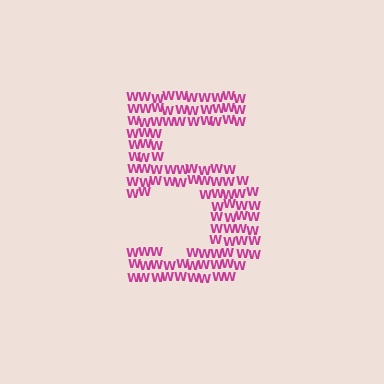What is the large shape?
The large shape is the digit 5.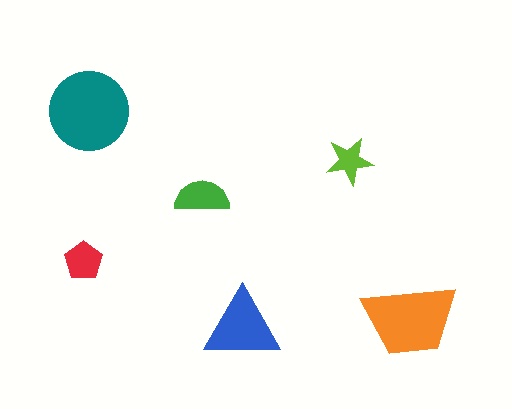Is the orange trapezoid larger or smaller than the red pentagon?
Larger.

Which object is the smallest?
The lime star.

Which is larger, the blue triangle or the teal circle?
The teal circle.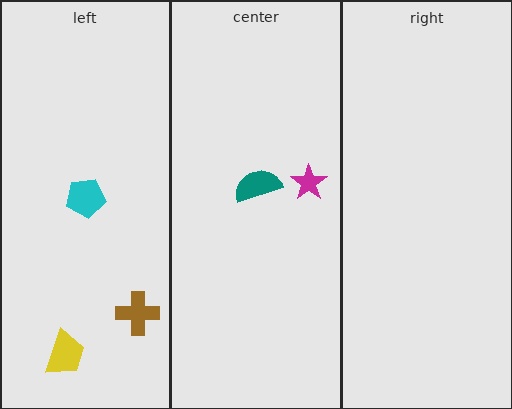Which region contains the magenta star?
The center region.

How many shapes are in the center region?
2.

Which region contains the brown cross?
The left region.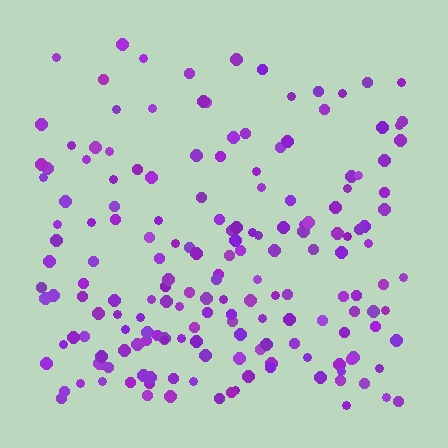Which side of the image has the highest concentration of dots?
The bottom.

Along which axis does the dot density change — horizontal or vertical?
Vertical.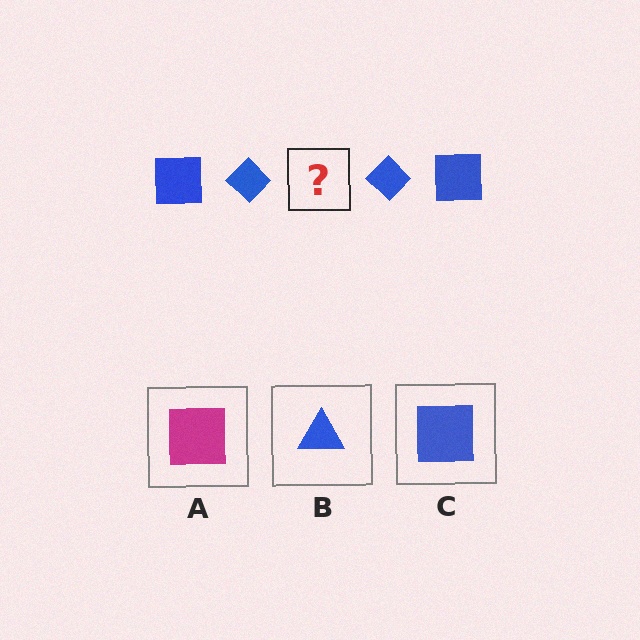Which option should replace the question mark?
Option C.